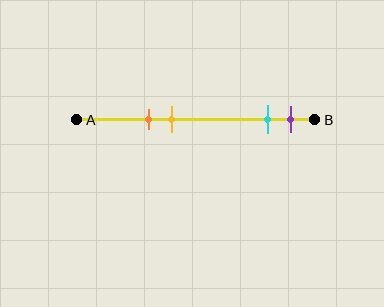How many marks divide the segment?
There are 4 marks dividing the segment.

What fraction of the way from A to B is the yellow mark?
The yellow mark is approximately 40% (0.4) of the way from A to B.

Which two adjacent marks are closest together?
The cyan and purple marks are the closest adjacent pair.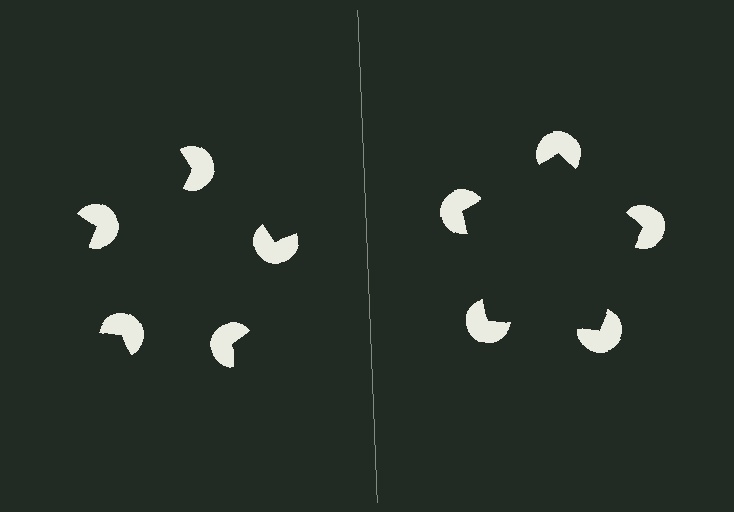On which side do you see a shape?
An illusory pentagon appears on the right side. On the left side the wedge cuts are rotated, so no coherent shape forms.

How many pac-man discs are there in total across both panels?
10 — 5 on each side.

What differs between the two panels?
The pac-man discs are positioned identically on both sides; only the wedge orientations differ. On the right they align to a pentagon; on the left they are misaligned.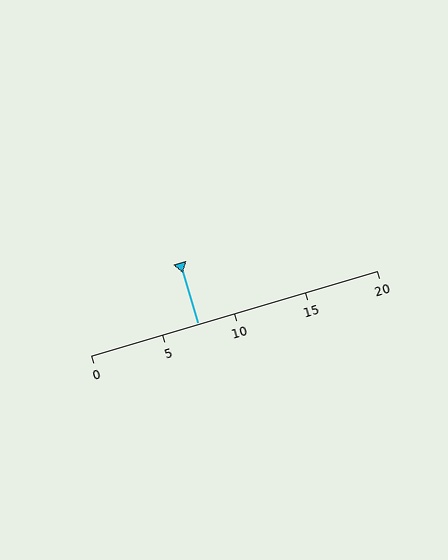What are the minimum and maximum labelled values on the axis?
The axis runs from 0 to 20.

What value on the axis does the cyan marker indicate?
The marker indicates approximately 7.5.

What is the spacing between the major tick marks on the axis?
The major ticks are spaced 5 apart.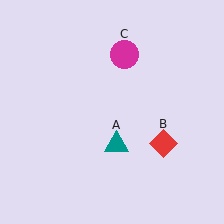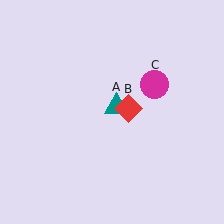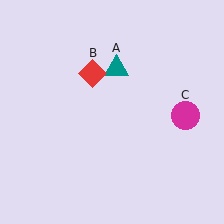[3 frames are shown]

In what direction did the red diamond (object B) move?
The red diamond (object B) moved up and to the left.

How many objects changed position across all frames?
3 objects changed position: teal triangle (object A), red diamond (object B), magenta circle (object C).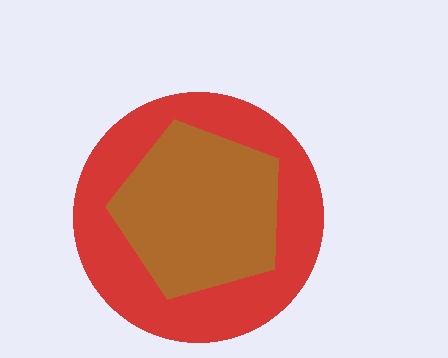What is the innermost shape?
The brown pentagon.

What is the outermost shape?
The red circle.